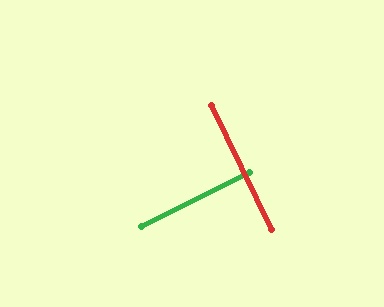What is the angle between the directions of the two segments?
Approximately 89 degrees.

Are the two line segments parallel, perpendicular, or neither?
Perpendicular — they meet at approximately 89°.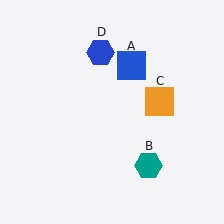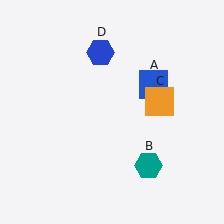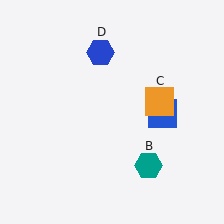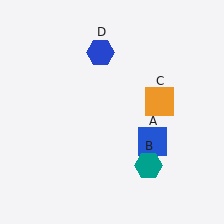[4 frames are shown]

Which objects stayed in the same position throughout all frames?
Teal hexagon (object B) and orange square (object C) and blue hexagon (object D) remained stationary.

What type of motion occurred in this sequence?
The blue square (object A) rotated clockwise around the center of the scene.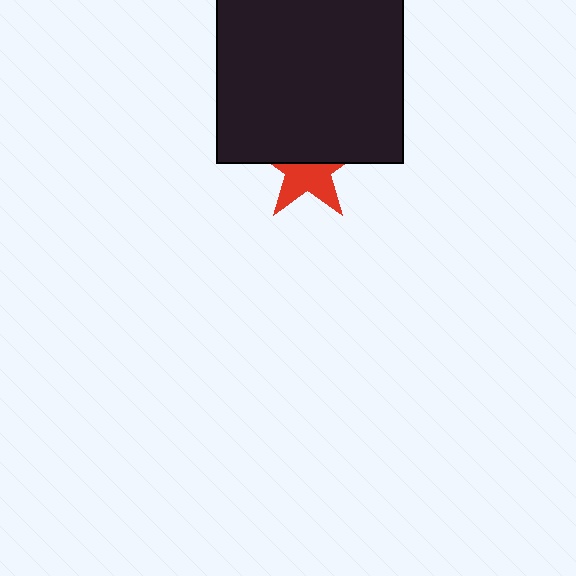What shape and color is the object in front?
The object in front is a black rectangle.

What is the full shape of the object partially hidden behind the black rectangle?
The partially hidden object is a red star.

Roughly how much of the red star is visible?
About half of it is visible (roughly 53%).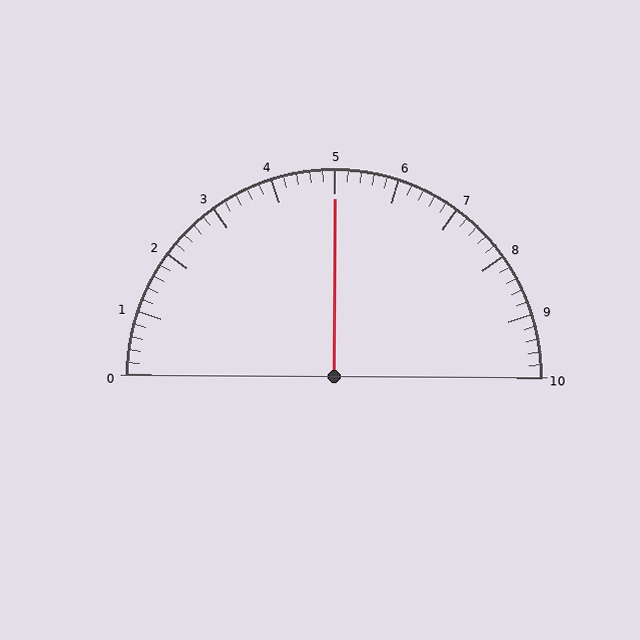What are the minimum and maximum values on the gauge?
The gauge ranges from 0 to 10.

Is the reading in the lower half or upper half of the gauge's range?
The reading is in the upper half of the range (0 to 10).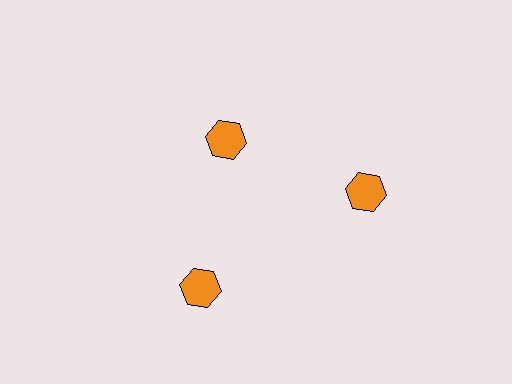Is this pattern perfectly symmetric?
No. The 3 orange hexagons are arranged in a ring, but one element near the 11 o'clock position is pulled inward toward the center, breaking the 3-fold rotational symmetry.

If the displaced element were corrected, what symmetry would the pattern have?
It would have 3-fold rotational symmetry — the pattern would map onto itself every 120 degrees.